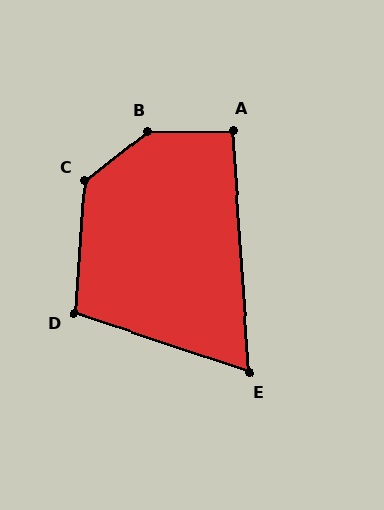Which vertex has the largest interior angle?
B, at approximately 143 degrees.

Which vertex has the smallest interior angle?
E, at approximately 68 degrees.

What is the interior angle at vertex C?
Approximately 132 degrees (obtuse).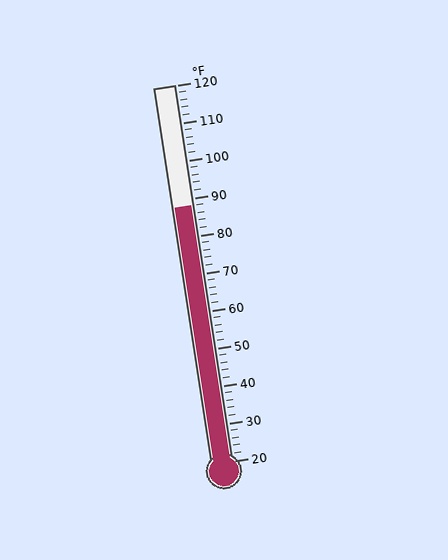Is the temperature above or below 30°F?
The temperature is above 30°F.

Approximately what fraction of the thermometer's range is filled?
The thermometer is filled to approximately 70% of its range.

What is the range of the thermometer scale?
The thermometer scale ranges from 20°F to 120°F.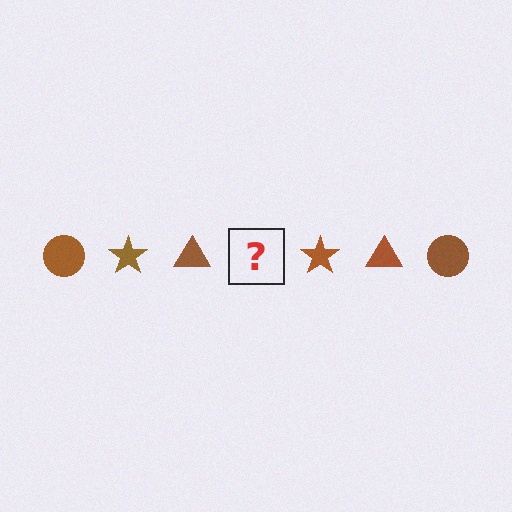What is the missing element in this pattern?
The missing element is a brown circle.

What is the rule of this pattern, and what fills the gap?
The rule is that the pattern cycles through circle, star, triangle shapes in brown. The gap should be filled with a brown circle.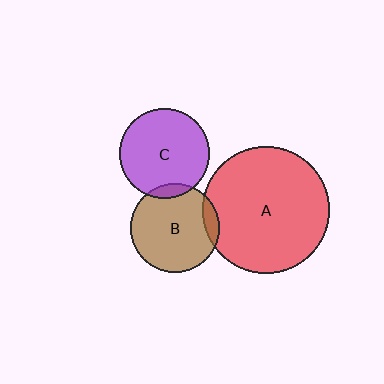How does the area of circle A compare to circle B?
Approximately 2.1 times.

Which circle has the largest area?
Circle A (red).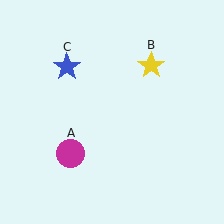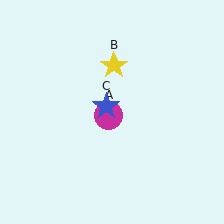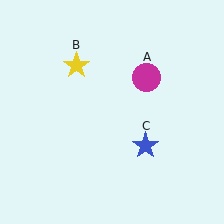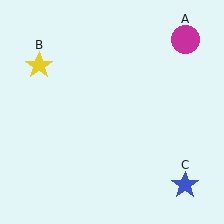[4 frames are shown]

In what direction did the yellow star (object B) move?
The yellow star (object B) moved left.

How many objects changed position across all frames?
3 objects changed position: magenta circle (object A), yellow star (object B), blue star (object C).